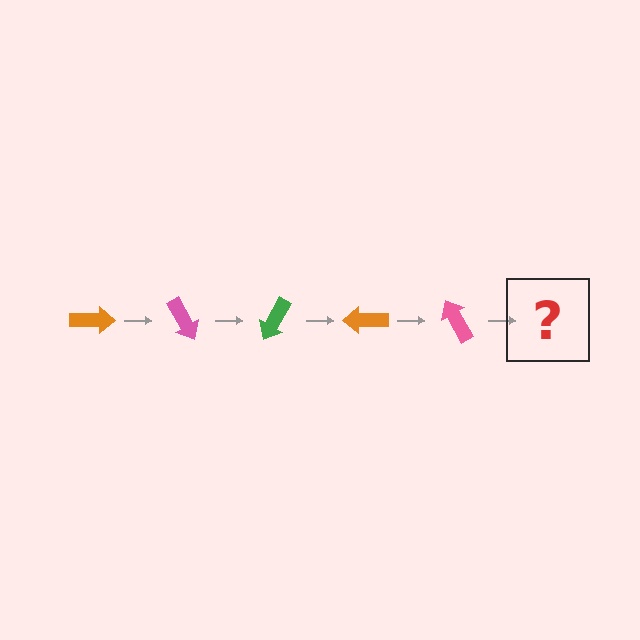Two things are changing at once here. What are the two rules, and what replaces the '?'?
The two rules are that it rotates 60 degrees each step and the color cycles through orange, pink, and green. The '?' should be a green arrow, rotated 300 degrees from the start.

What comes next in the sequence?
The next element should be a green arrow, rotated 300 degrees from the start.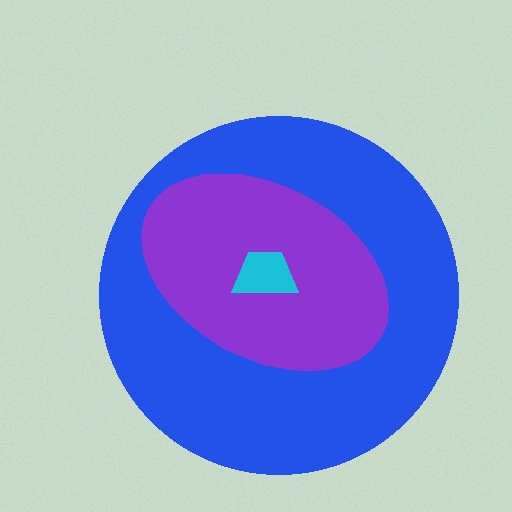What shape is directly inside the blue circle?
The purple ellipse.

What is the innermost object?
The cyan trapezoid.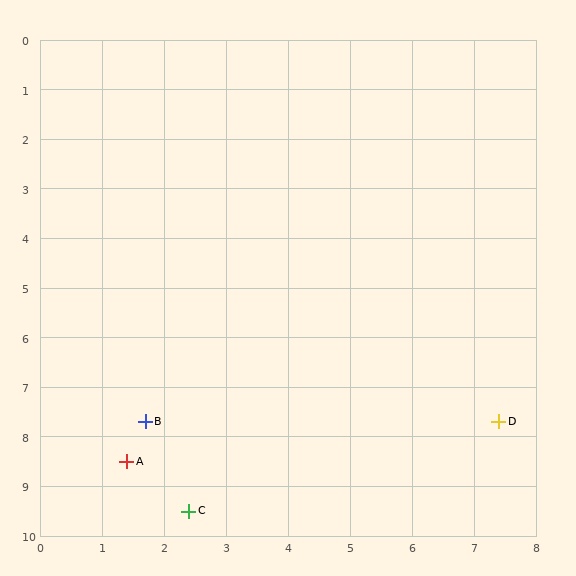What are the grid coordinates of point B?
Point B is at approximately (1.7, 7.7).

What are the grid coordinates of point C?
Point C is at approximately (2.4, 9.5).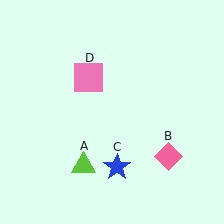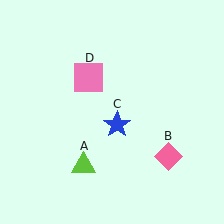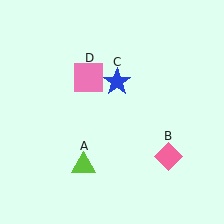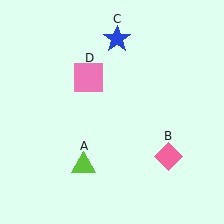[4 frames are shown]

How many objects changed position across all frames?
1 object changed position: blue star (object C).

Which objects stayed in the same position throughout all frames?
Lime triangle (object A) and pink diamond (object B) and pink square (object D) remained stationary.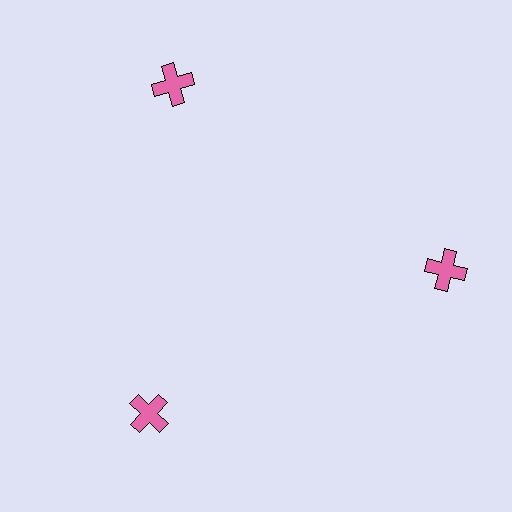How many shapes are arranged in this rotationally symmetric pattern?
There are 3 shapes, arranged in 3 groups of 1.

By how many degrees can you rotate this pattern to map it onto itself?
The pattern maps onto itself every 120 degrees of rotation.